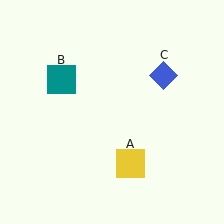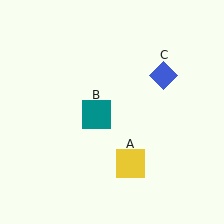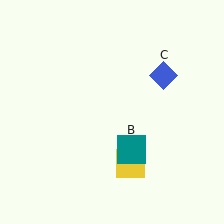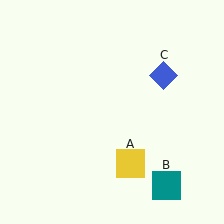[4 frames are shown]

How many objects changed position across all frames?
1 object changed position: teal square (object B).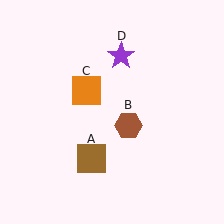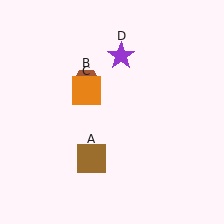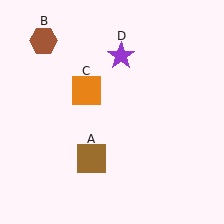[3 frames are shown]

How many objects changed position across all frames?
1 object changed position: brown hexagon (object B).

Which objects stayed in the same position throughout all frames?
Brown square (object A) and orange square (object C) and purple star (object D) remained stationary.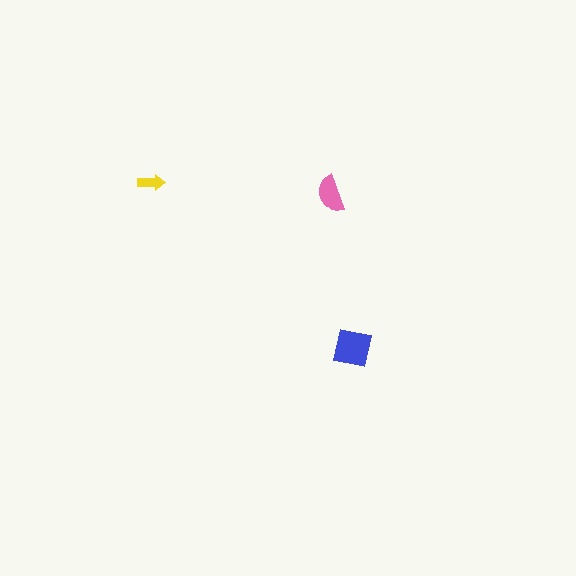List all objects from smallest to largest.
The yellow arrow, the pink semicircle, the blue square.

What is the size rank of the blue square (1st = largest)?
1st.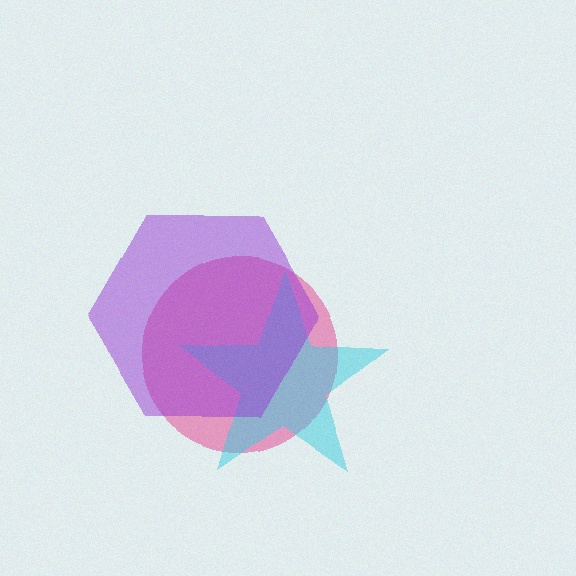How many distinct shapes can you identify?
There are 3 distinct shapes: a pink circle, a cyan star, a purple hexagon.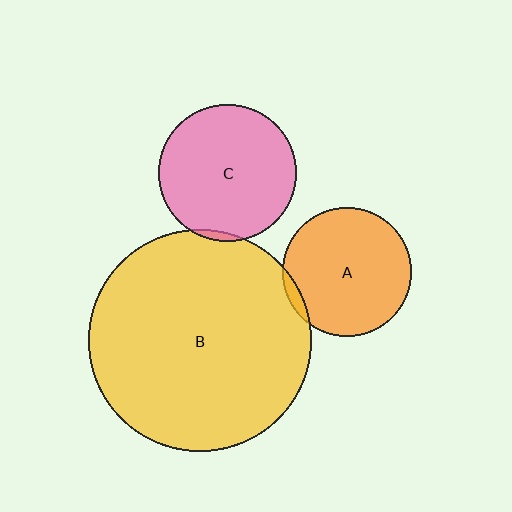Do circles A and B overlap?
Yes.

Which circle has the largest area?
Circle B (yellow).